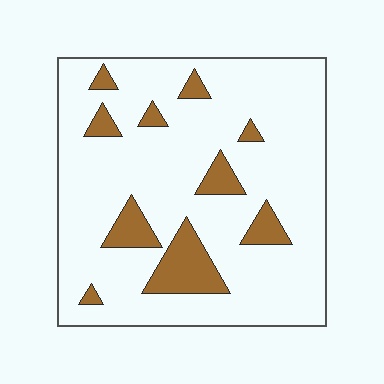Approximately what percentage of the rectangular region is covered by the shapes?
Approximately 15%.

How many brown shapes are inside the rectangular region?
10.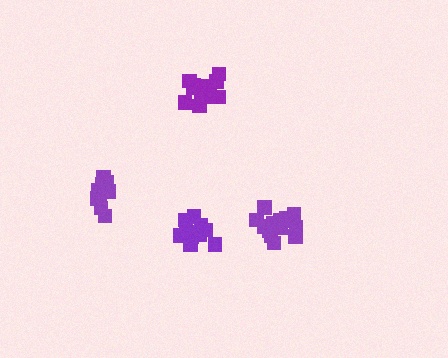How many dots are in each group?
Group 1: 14 dots, Group 2: 13 dots, Group 3: 17 dots, Group 4: 13 dots (57 total).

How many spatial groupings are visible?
There are 4 spatial groupings.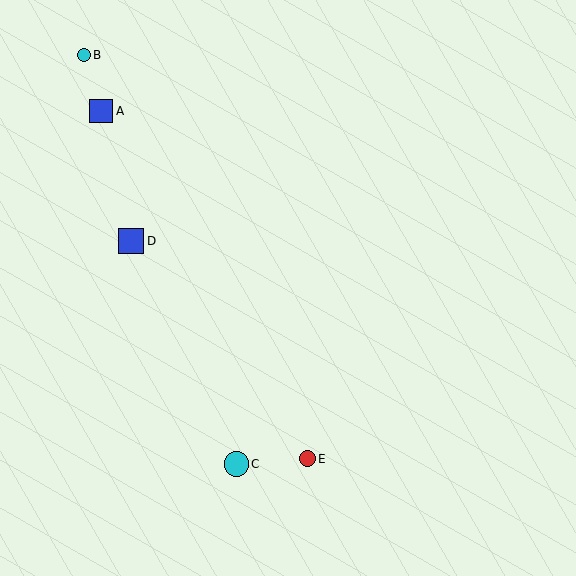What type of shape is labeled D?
Shape D is a blue square.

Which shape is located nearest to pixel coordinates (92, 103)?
The blue square (labeled A) at (101, 111) is nearest to that location.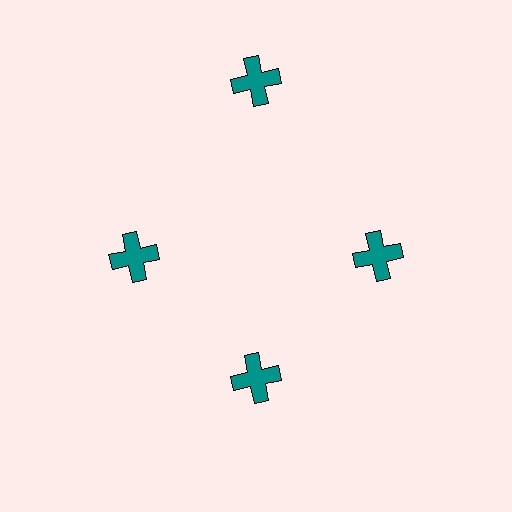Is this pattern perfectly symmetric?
No. The 4 teal crosses are arranged in a ring, but one element near the 12 o'clock position is pushed outward from the center, breaking the 4-fold rotational symmetry.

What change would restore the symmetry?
The symmetry would be restored by moving it inward, back onto the ring so that all 4 crosses sit at equal angles and equal distance from the center.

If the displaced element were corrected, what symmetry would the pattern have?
It would have 4-fold rotational symmetry — the pattern would map onto itself every 90 degrees.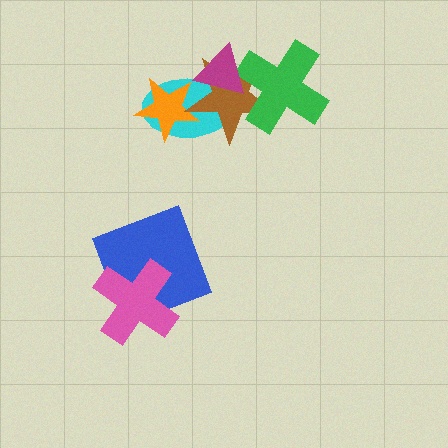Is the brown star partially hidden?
Yes, it is partially covered by another shape.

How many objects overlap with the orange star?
2 objects overlap with the orange star.